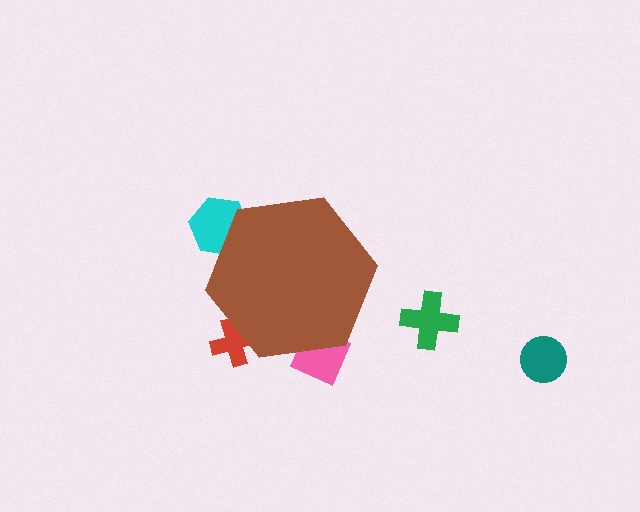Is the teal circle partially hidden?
No, the teal circle is fully visible.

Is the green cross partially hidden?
No, the green cross is fully visible.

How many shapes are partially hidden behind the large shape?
3 shapes are partially hidden.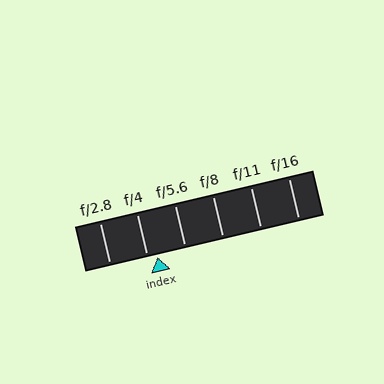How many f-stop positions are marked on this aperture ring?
There are 6 f-stop positions marked.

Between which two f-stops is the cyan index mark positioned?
The index mark is between f/4 and f/5.6.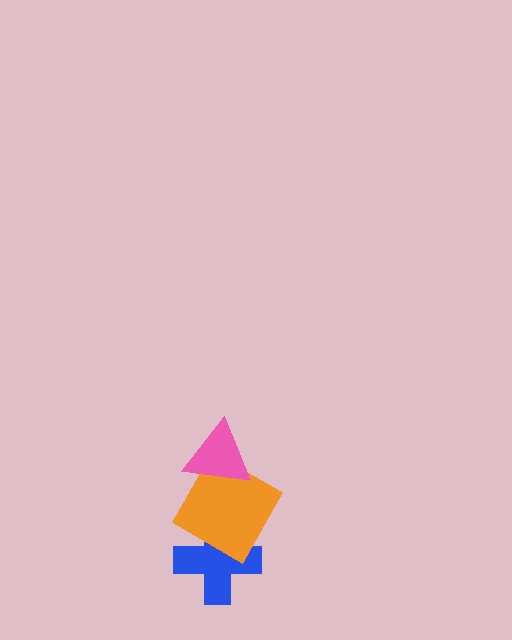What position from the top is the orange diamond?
The orange diamond is 2nd from the top.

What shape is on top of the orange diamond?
The pink triangle is on top of the orange diamond.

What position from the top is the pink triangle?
The pink triangle is 1st from the top.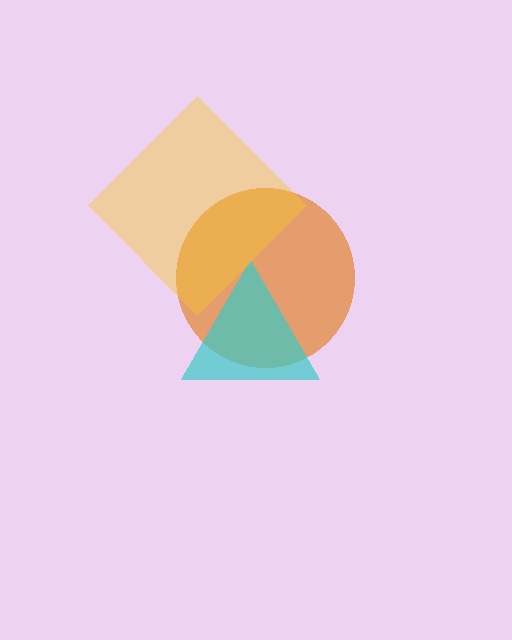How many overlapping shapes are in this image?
There are 3 overlapping shapes in the image.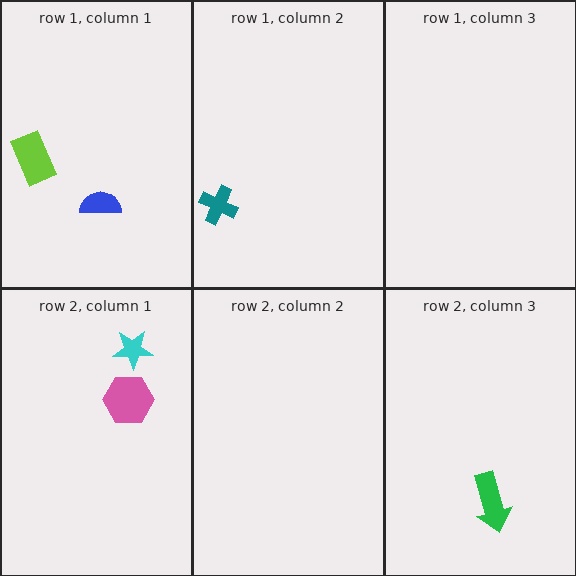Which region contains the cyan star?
The row 2, column 1 region.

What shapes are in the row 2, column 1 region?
The pink hexagon, the cyan star.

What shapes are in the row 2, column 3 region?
The green arrow.